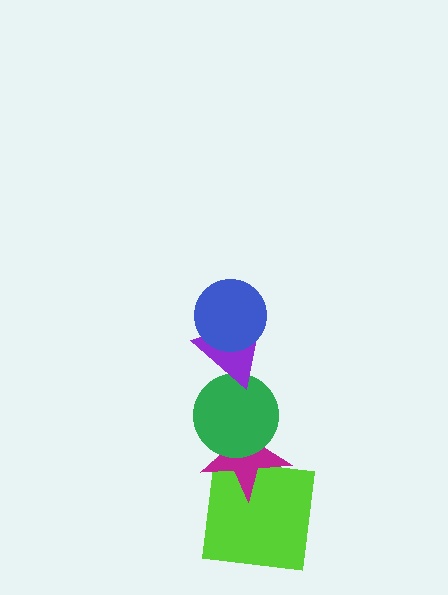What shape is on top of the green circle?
The purple triangle is on top of the green circle.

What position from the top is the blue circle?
The blue circle is 1st from the top.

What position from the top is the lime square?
The lime square is 5th from the top.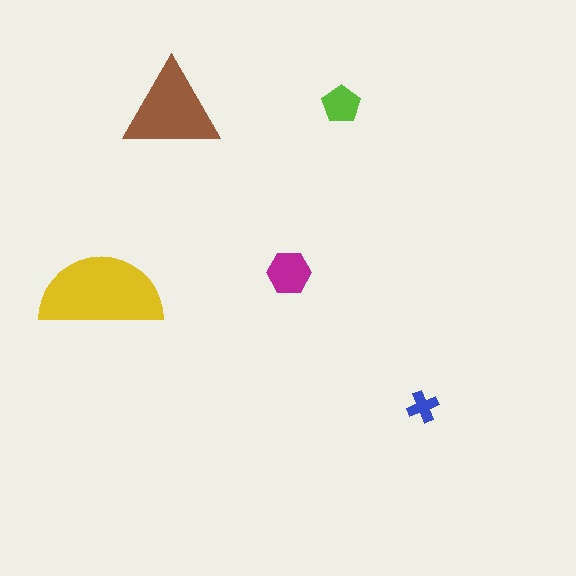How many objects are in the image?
There are 5 objects in the image.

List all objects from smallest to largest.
The blue cross, the lime pentagon, the magenta hexagon, the brown triangle, the yellow semicircle.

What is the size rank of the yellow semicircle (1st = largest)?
1st.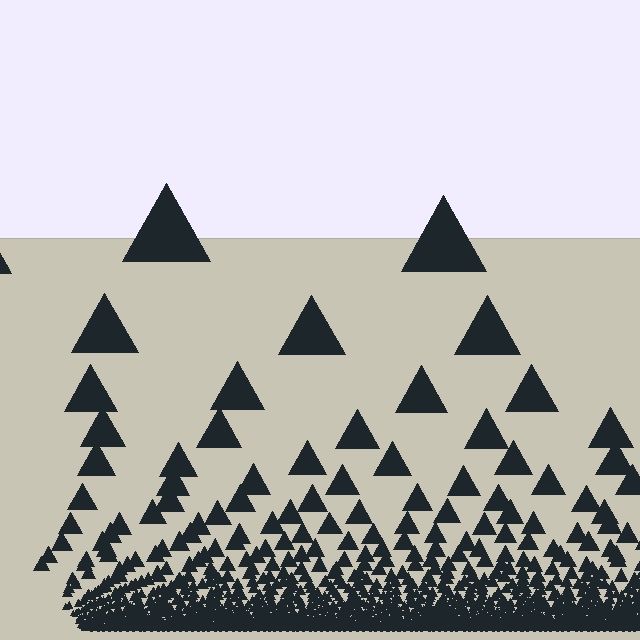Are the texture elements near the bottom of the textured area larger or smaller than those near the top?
Smaller. The gradient is inverted — elements near the bottom are smaller and denser.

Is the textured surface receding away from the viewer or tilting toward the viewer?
The surface appears to tilt toward the viewer. Texture elements get larger and sparser toward the top.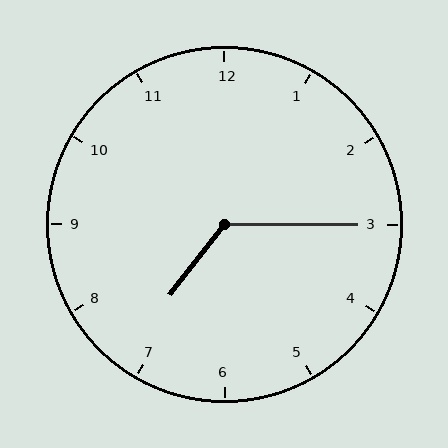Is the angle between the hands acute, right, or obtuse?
It is obtuse.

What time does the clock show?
7:15.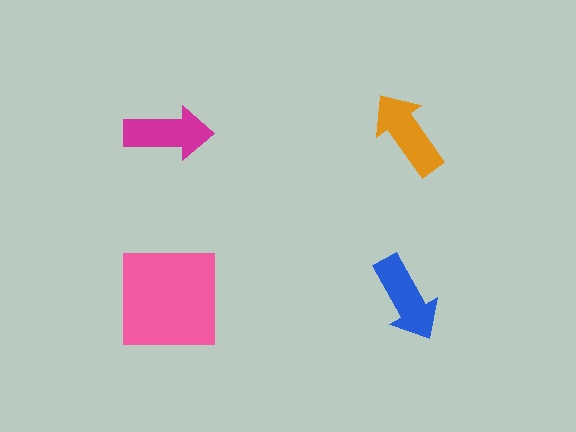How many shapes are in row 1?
2 shapes.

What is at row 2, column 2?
A blue arrow.